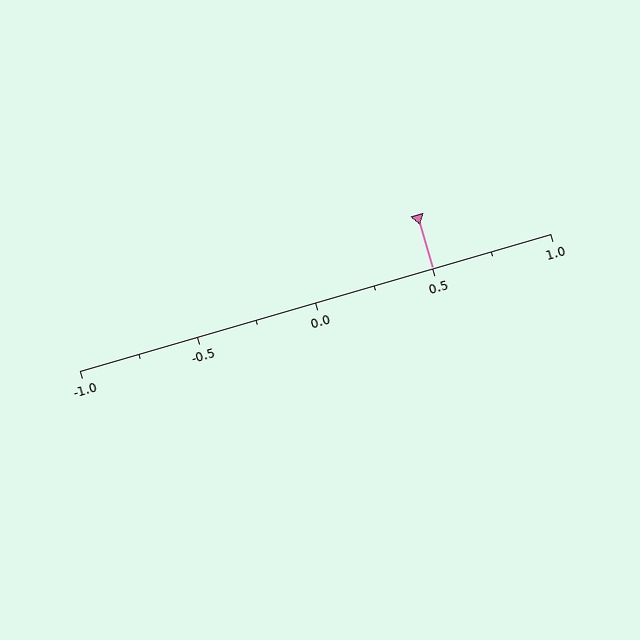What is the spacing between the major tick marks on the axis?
The major ticks are spaced 0.5 apart.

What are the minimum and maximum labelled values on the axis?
The axis runs from -1.0 to 1.0.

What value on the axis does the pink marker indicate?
The marker indicates approximately 0.5.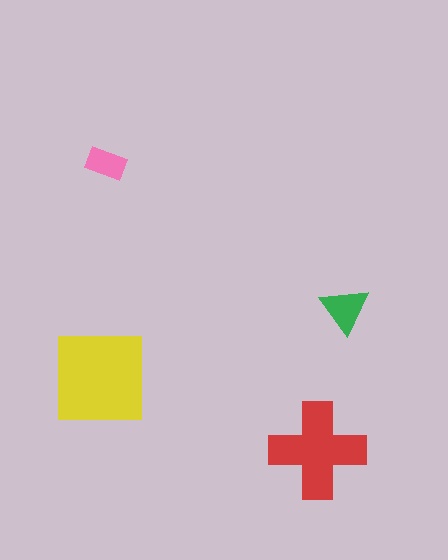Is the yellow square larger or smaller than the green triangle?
Larger.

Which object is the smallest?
The pink rectangle.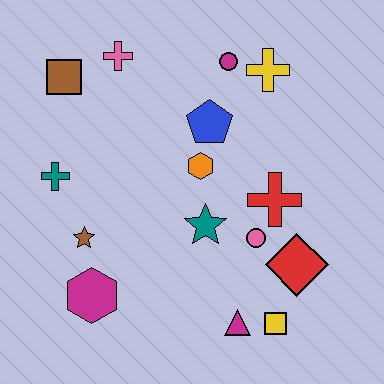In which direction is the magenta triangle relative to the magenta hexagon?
The magenta triangle is to the right of the magenta hexagon.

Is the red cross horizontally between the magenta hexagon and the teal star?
No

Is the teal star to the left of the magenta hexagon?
No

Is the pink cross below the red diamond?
No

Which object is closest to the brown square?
The pink cross is closest to the brown square.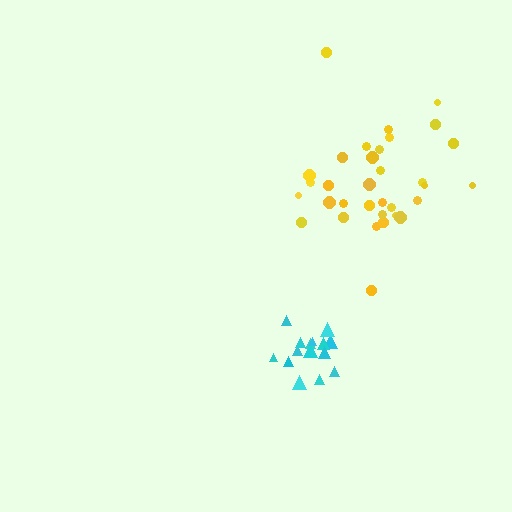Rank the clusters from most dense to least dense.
cyan, yellow.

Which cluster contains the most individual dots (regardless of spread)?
Yellow (33).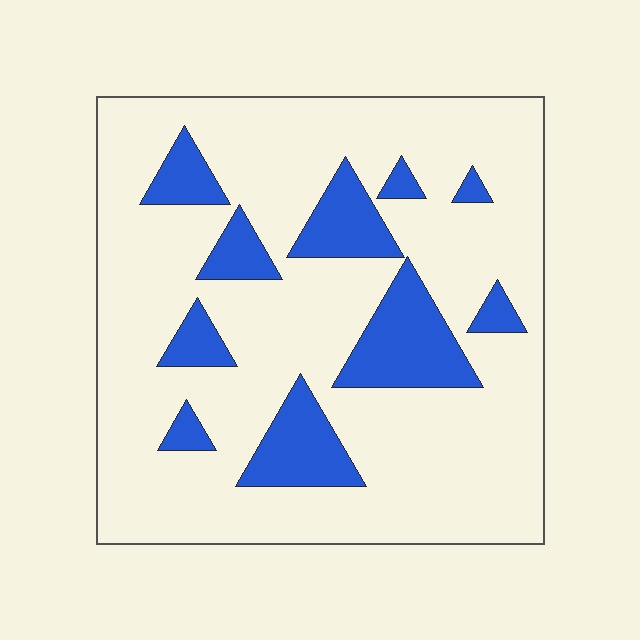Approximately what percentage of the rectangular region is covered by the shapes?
Approximately 20%.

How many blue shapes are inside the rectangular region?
10.